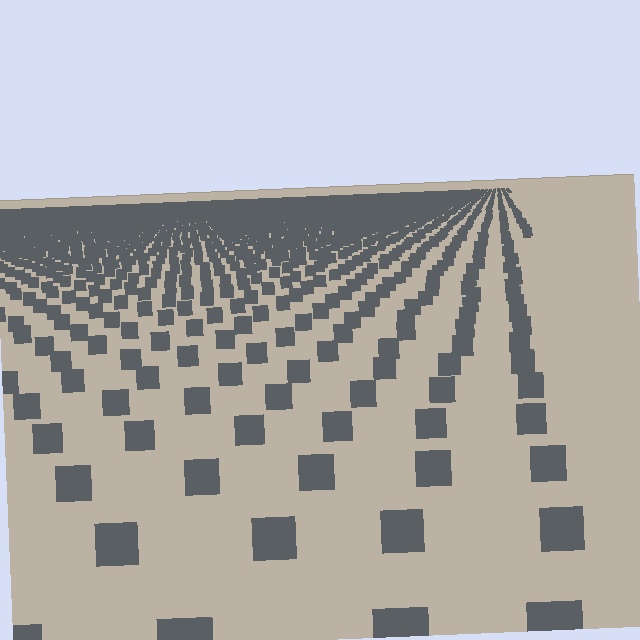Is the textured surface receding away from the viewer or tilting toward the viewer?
The surface is receding away from the viewer. Texture elements get smaller and denser toward the top.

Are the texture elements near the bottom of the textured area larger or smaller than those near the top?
Larger. Near the bottom, elements are closer to the viewer and appear at a bigger on-screen size.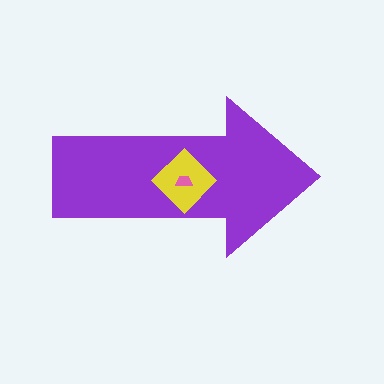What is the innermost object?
The pink trapezoid.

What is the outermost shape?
The purple arrow.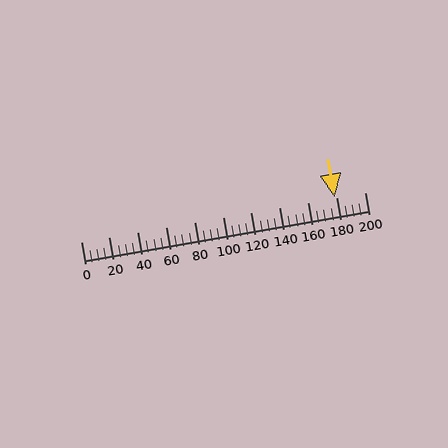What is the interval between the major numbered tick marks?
The major tick marks are spaced 20 units apart.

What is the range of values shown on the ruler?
The ruler shows values from 0 to 200.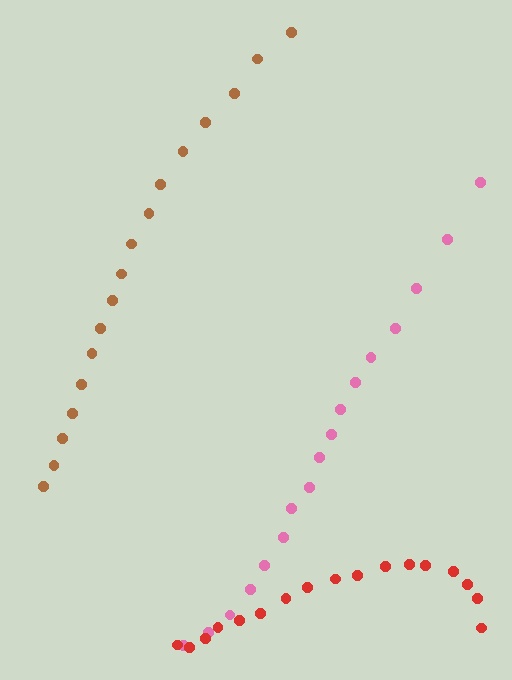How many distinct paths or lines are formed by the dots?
There are 3 distinct paths.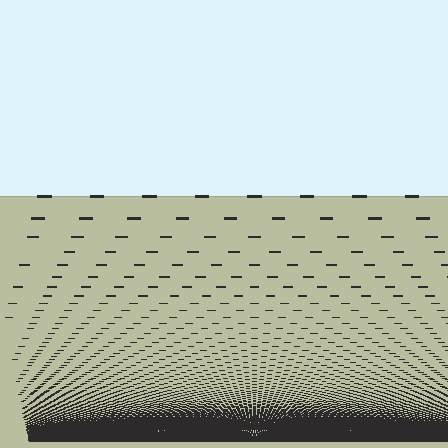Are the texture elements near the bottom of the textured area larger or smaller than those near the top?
Smaller. The gradient is inverted — elements near the bottom are smaller and denser.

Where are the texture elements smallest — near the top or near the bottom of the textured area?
Near the bottom.